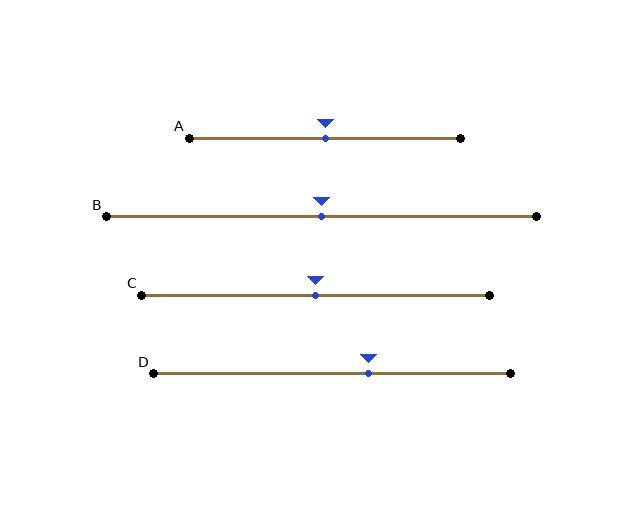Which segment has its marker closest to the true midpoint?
Segment A has its marker closest to the true midpoint.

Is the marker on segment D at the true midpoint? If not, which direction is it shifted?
No, the marker on segment D is shifted to the right by about 10% of the segment length.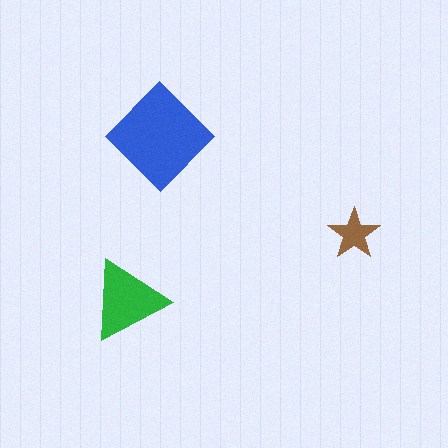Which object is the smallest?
The brown star.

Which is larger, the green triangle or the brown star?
The green triangle.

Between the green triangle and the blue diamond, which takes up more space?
The blue diamond.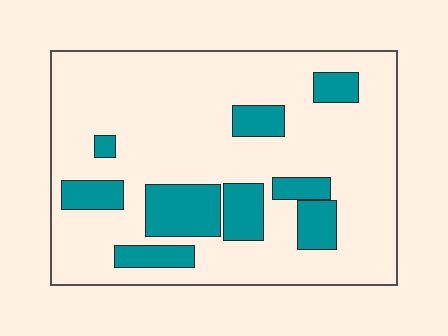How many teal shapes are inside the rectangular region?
9.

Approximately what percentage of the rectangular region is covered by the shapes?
Approximately 20%.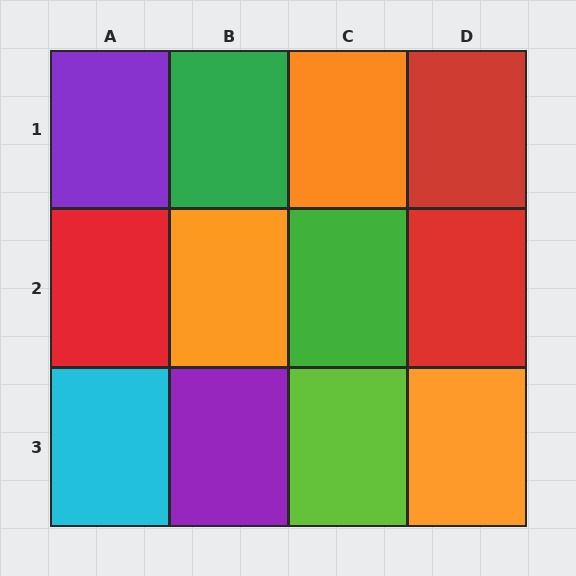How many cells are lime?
1 cell is lime.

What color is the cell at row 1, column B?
Green.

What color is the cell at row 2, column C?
Green.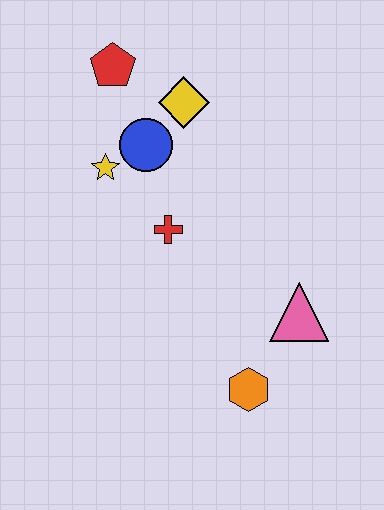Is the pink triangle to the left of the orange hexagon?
No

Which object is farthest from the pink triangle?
The red pentagon is farthest from the pink triangle.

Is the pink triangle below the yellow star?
Yes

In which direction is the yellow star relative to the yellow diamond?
The yellow star is to the left of the yellow diamond.